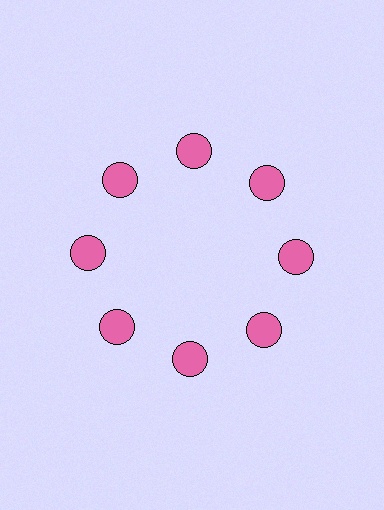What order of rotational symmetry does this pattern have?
This pattern has 8-fold rotational symmetry.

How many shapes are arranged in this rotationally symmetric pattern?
There are 8 shapes, arranged in 8 groups of 1.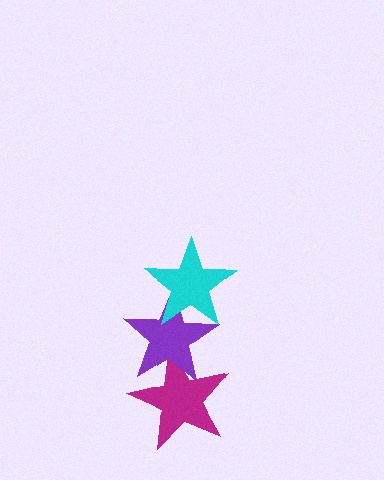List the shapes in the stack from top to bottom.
From top to bottom: the cyan star, the purple star, the magenta star.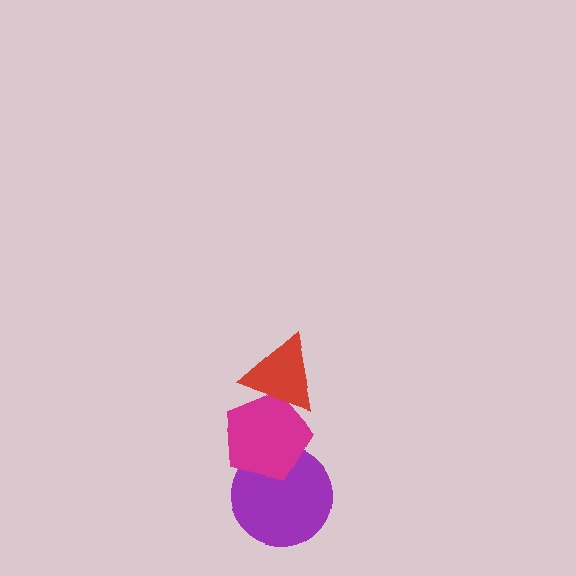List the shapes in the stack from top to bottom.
From top to bottom: the red triangle, the magenta pentagon, the purple circle.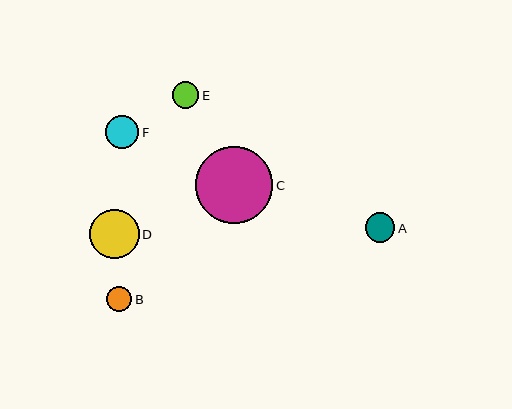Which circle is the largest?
Circle C is the largest with a size of approximately 77 pixels.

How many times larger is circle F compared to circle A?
Circle F is approximately 1.1 times the size of circle A.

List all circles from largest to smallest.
From largest to smallest: C, D, F, A, E, B.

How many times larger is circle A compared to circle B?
Circle A is approximately 1.2 times the size of circle B.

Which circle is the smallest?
Circle B is the smallest with a size of approximately 25 pixels.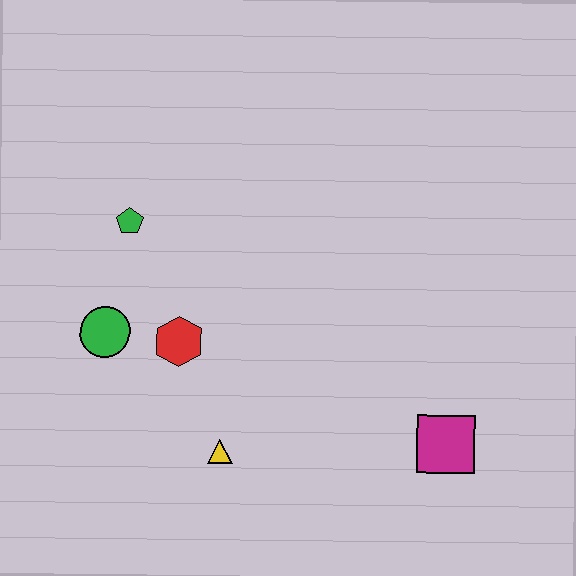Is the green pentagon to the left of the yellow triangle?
Yes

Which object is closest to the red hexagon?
The green circle is closest to the red hexagon.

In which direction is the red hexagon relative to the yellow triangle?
The red hexagon is above the yellow triangle.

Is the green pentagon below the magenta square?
No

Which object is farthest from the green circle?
The magenta square is farthest from the green circle.